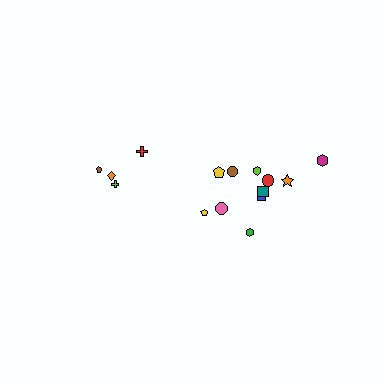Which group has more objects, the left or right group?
The right group.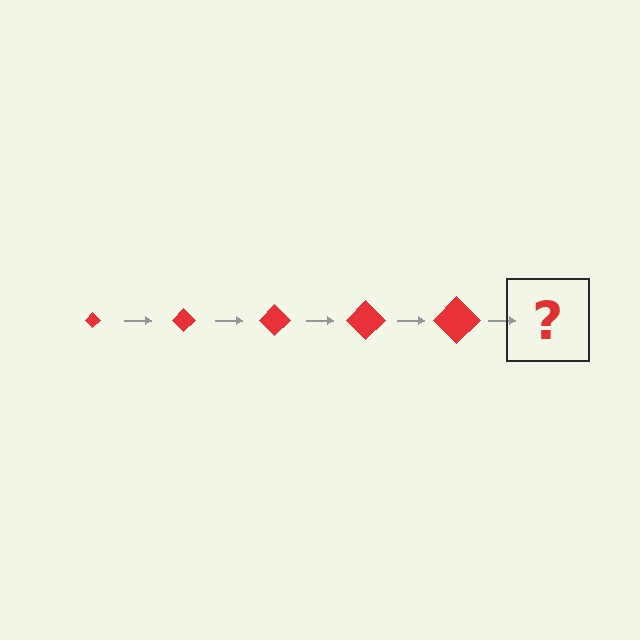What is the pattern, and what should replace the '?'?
The pattern is that the diamond gets progressively larger each step. The '?' should be a red diamond, larger than the previous one.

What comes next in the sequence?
The next element should be a red diamond, larger than the previous one.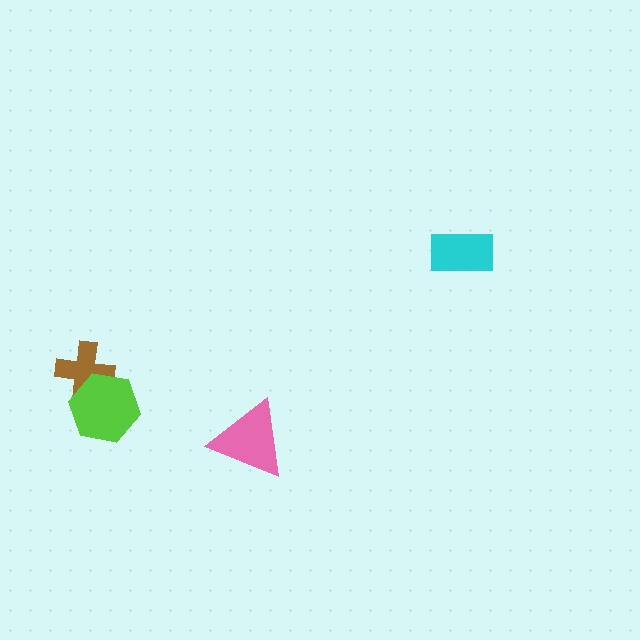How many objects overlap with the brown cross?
1 object overlaps with the brown cross.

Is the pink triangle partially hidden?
No, no other shape covers it.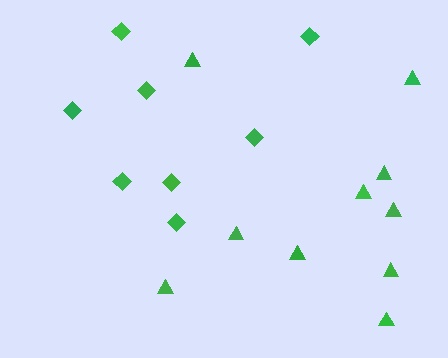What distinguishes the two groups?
There are 2 groups: one group of triangles (10) and one group of diamonds (8).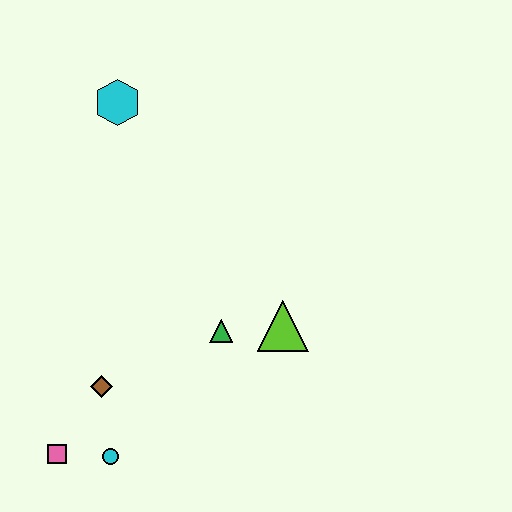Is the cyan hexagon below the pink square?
No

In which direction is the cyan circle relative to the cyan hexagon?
The cyan circle is below the cyan hexagon.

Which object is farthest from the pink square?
The cyan hexagon is farthest from the pink square.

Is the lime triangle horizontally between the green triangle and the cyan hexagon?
No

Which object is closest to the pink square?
The cyan circle is closest to the pink square.